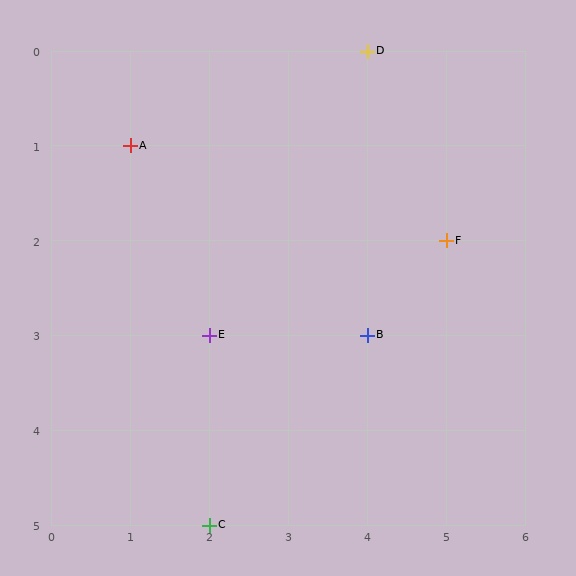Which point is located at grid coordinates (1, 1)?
Point A is at (1, 1).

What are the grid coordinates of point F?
Point F is at grid coordinates (5, 2).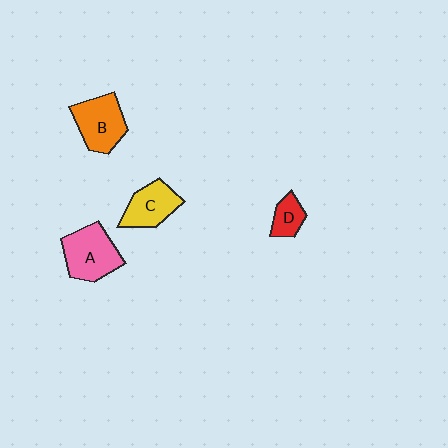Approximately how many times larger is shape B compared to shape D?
Approximately 2.1 times.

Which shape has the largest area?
Shape A (pink).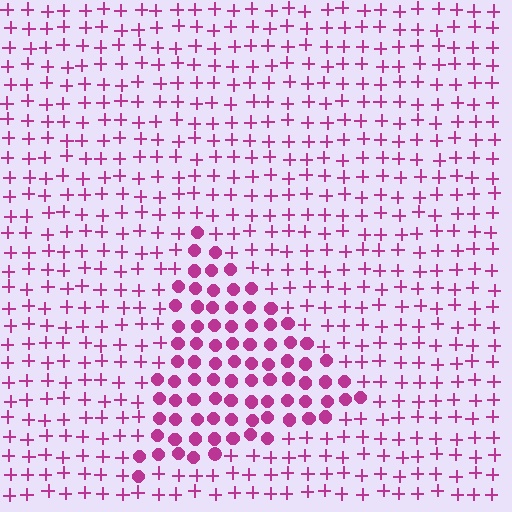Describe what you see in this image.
The image is filled with small magenta elements arranged in a uniform grid. A triangle-shaped region contains circles, while the surrounding area contains plus signs. The boundary is defined purely by the change in element shape.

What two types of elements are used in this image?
The image uses circles inside the triangle region and plus signs outside it.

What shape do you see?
I see a triangle.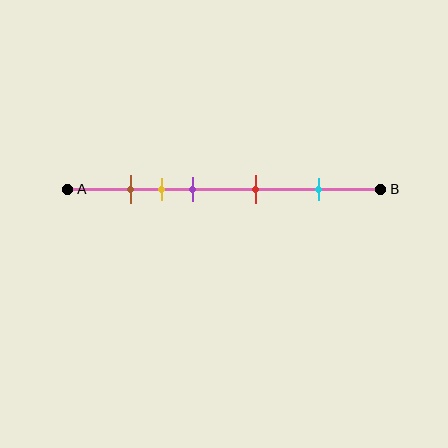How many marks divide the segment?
There are 5 marks dividing the segment.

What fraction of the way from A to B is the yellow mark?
The yellow mark is approximately 30% (0.3) of the way from A to B.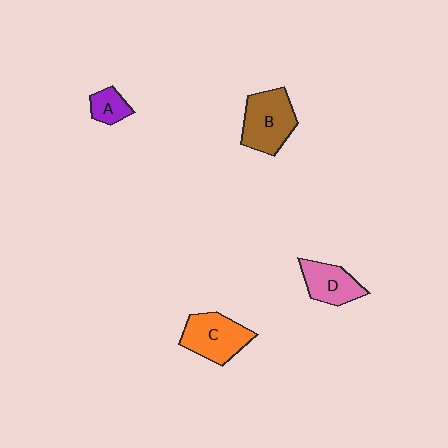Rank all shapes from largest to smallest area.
From largest to smallest: B (brown), C (orange), D (pink), A (purple).